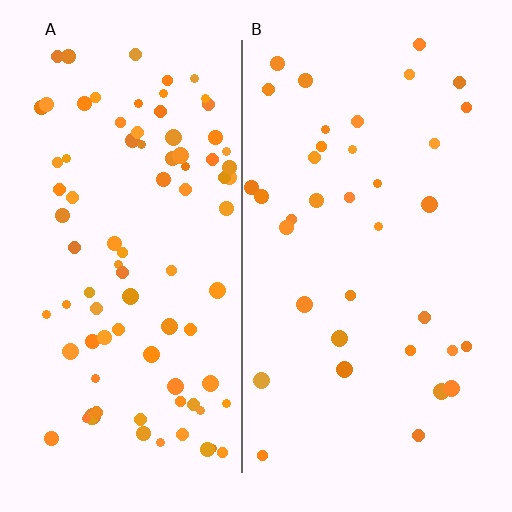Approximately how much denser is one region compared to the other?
Approximately 2.5× — region A over region B.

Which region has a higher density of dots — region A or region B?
A (the left).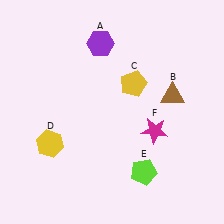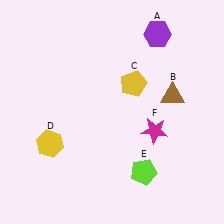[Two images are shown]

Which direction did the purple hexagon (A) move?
The purple hexagon (A) moved right.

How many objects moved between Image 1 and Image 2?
1 object moved between the two images.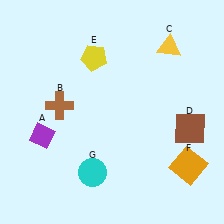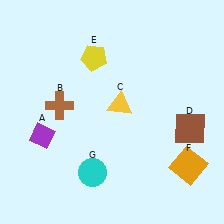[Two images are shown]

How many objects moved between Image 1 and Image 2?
1 object moved between the two images.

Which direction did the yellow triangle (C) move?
The yellow triangle (C) moved down.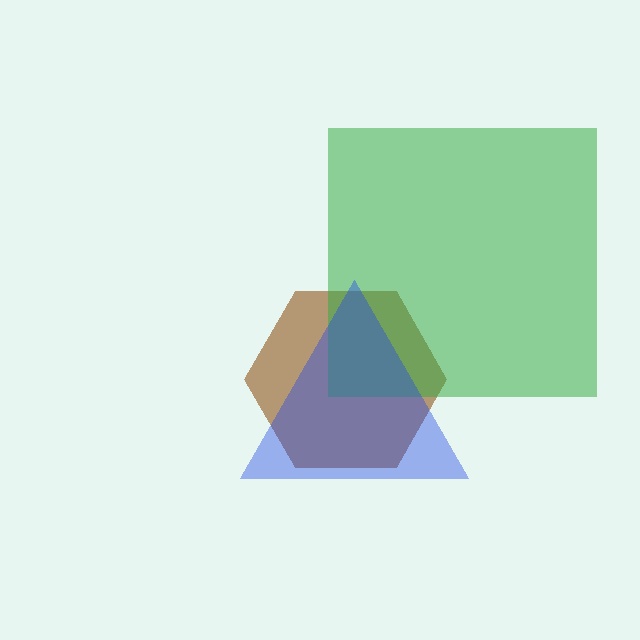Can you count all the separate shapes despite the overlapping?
Yes, there are 3 separate shapes.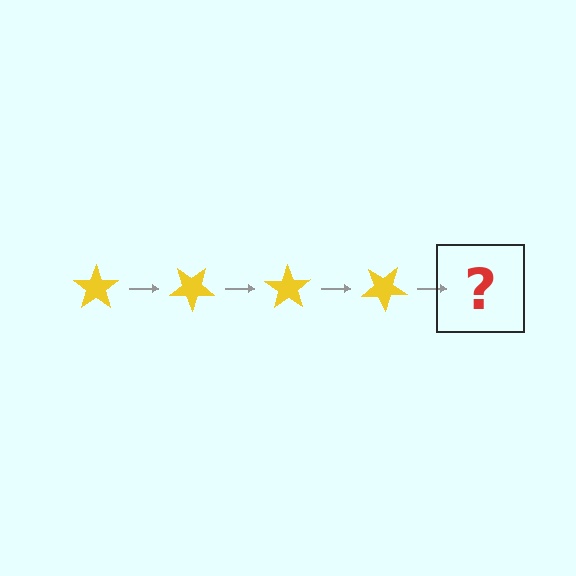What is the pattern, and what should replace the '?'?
The pattern is that the star rotates 35 degrees each step. The '?' should be a yellow star rotated 140 degrees.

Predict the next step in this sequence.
The next step is a yellow star rotated 140 degrees.